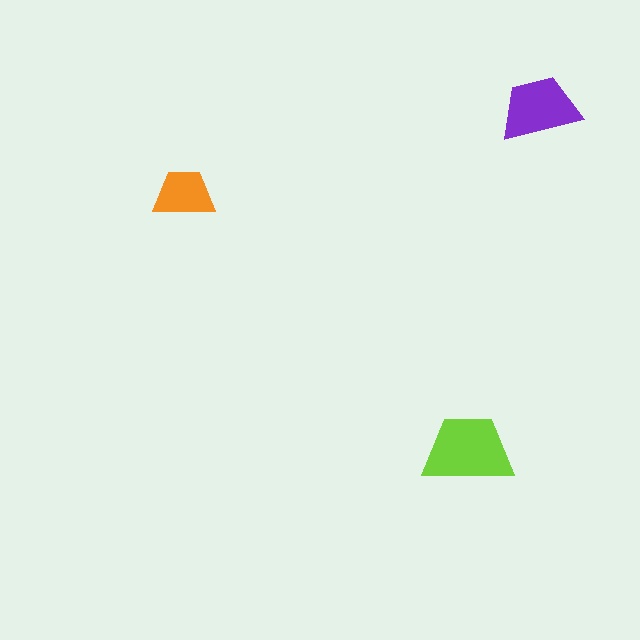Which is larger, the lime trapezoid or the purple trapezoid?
The lime one.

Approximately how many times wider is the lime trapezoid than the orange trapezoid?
About 1.5 times wider.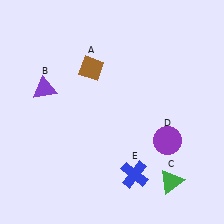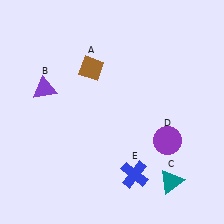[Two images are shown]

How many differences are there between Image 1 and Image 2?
There is 1 difference between the two images.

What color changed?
The triangle (C) changed from green in Image 1 to teal in Image 2.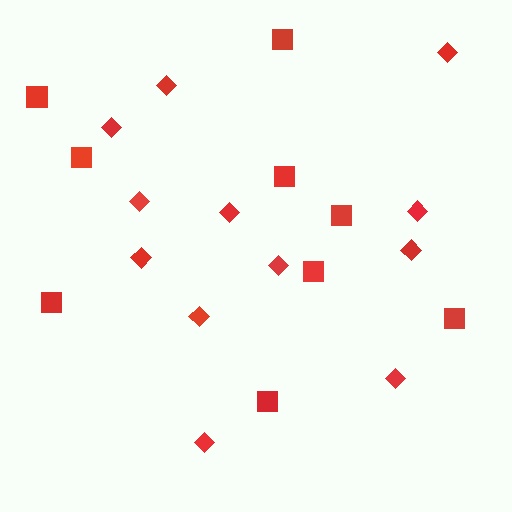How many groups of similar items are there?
There are 2 groups: one group of diamonds (12) and one group of squares (9).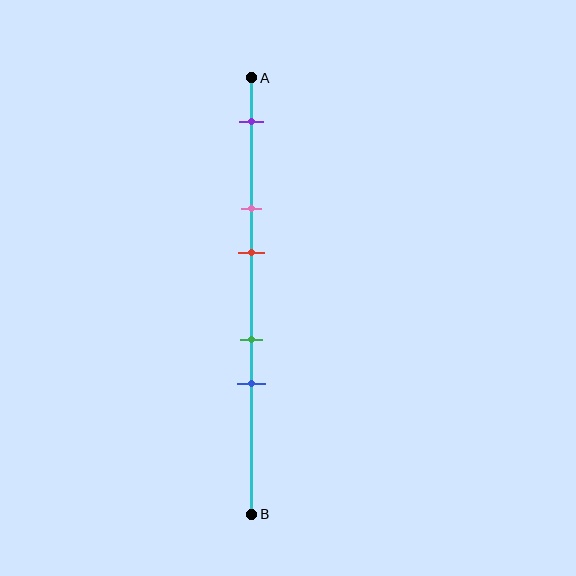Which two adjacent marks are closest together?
The green and blue marks are the closest adjacent pair.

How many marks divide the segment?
There are 5 marks dividing the segment.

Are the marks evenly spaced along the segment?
No, the marks are not evenly spaced.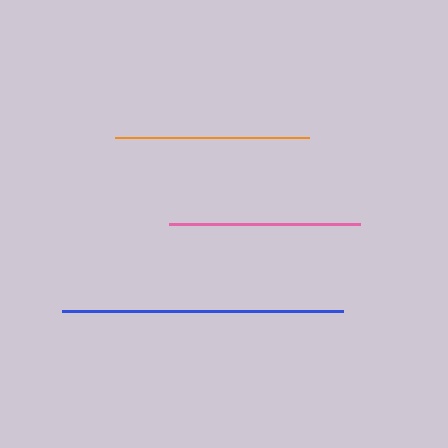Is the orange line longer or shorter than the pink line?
The orange line is longer than the pink line.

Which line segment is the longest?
The blue line is the longest at approximately 281 pixels.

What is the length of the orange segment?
The orange segment is approximately 193 pixels long.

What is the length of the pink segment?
The pink segment is approximately 191 pixels long.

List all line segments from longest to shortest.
From longest to shortest: blue, orange, pink.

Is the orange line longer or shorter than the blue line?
The blue line is longer than the orange line.